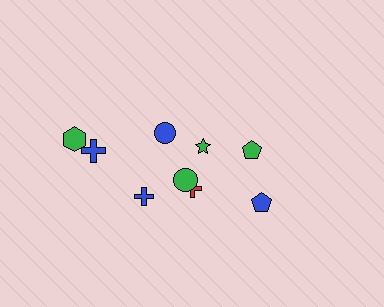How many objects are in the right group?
There are 3 objects.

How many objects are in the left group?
There are 6 objects.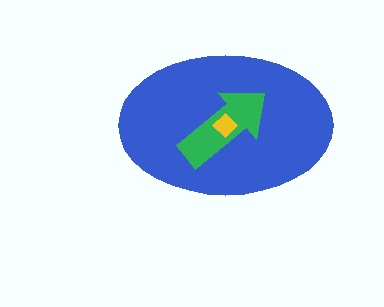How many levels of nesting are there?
3.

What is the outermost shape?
The blue ellipse.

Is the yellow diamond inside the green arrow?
Yes.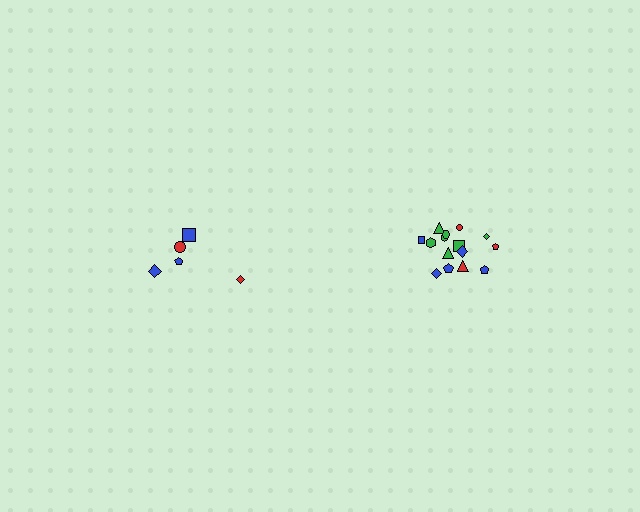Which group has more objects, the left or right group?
The right group.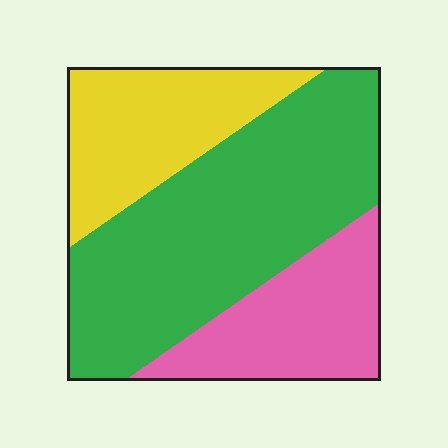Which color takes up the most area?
Green, at roughly 50%.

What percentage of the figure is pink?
Pink covers 23% of the figure.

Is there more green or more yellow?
Green.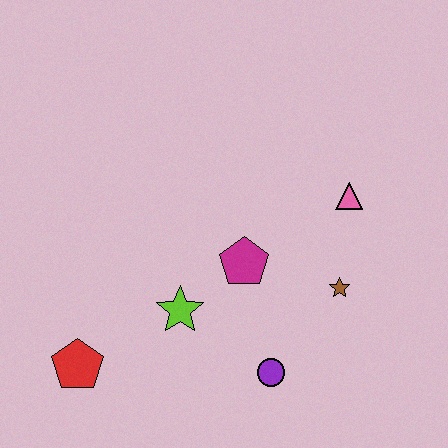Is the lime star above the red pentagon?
Yes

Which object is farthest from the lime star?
The pink triangle is farthest from the lime star.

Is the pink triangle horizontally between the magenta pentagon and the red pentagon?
No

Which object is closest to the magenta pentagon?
The lime star is closest to the magenta pentagon.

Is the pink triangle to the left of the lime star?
No